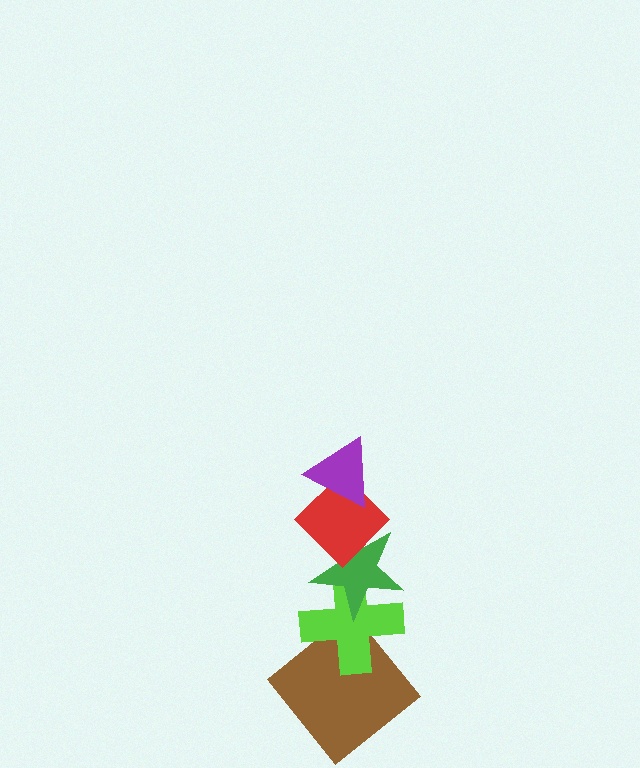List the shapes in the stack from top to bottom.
From top to bottom: the purple triangle, the red diamond, the green star, the lime cross, the brown diamond.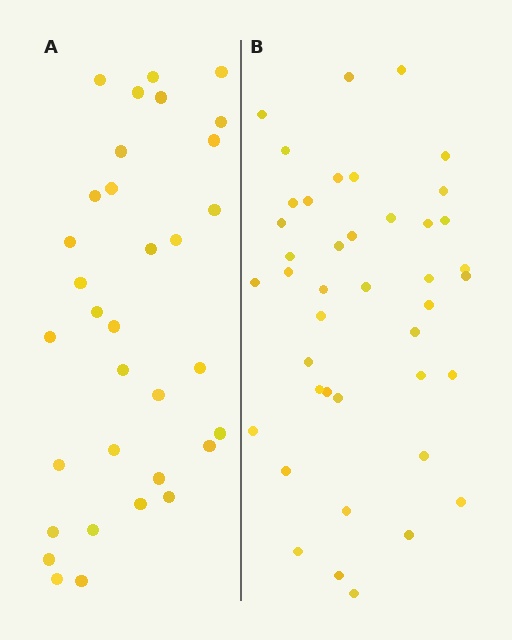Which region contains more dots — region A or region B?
Region B (the right region) has more dots.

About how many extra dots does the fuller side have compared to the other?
Region B has roughly 8 or so more dots than region A.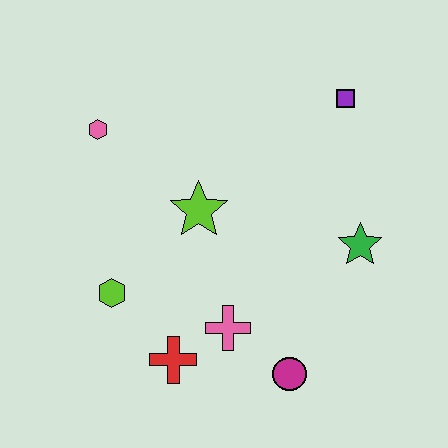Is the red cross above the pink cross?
No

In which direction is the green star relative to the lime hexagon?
The green star is to the right of the lime hexagon.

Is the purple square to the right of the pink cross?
Yes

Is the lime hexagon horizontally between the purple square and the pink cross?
No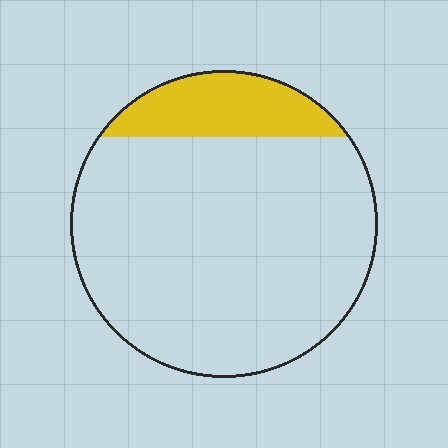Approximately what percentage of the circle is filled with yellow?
Approximately 15%.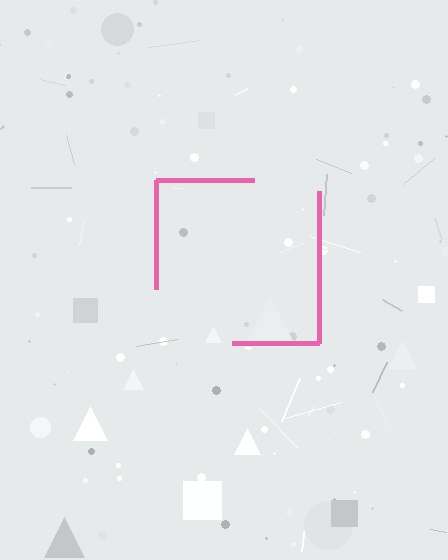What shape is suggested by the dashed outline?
The dashed outline suggests a square.